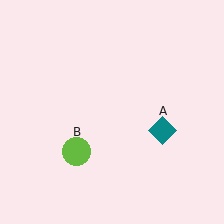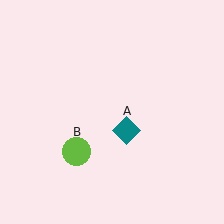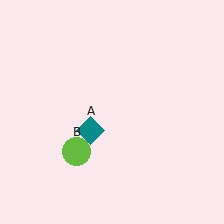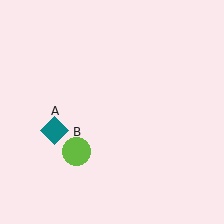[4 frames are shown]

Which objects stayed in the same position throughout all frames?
Lime circle (object B) remained stationary.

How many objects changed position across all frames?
1 object changed position: teal diamond (object A).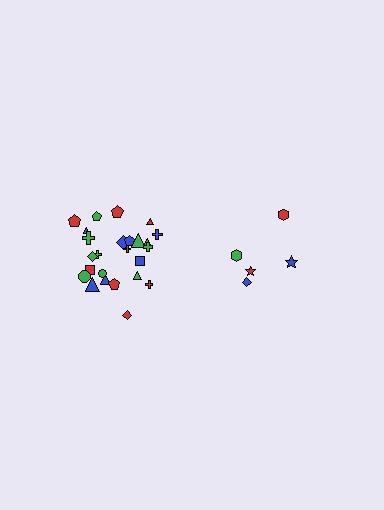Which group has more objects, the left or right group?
The left group.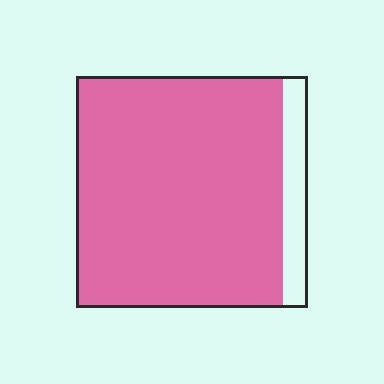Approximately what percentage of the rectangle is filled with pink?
Approximately 90%.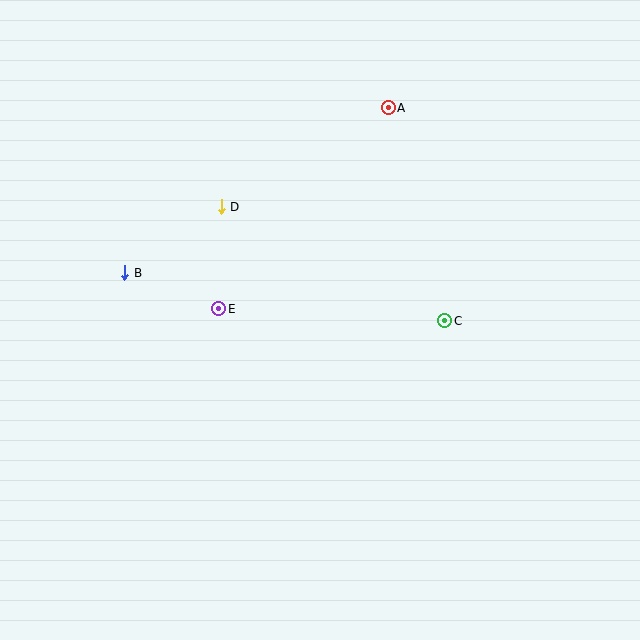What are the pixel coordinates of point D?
Point D is at (221, 207).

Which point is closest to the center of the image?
Point E at (219, 309) is closest to the center.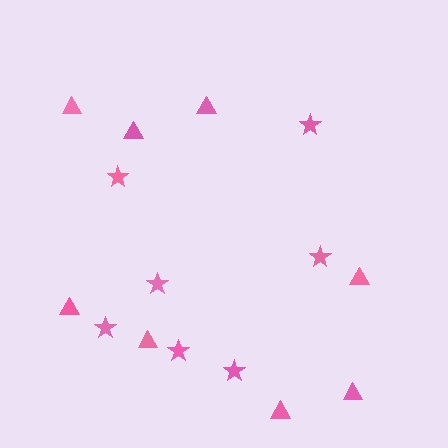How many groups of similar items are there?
There are 2 groups: one group of triangles (8) and one group of stars (7).